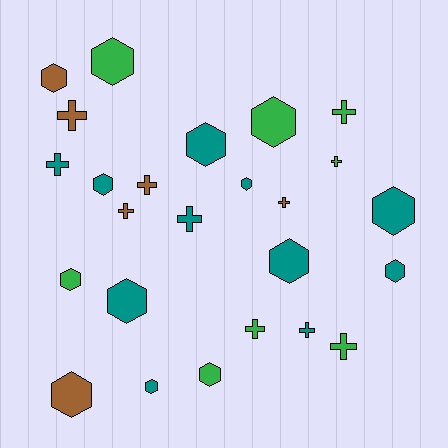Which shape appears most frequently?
Hexagon, with 14 objects.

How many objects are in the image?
There are 25 objects.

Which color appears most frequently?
Teal, with 11 objects.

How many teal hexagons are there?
There are 8 teal hexagons.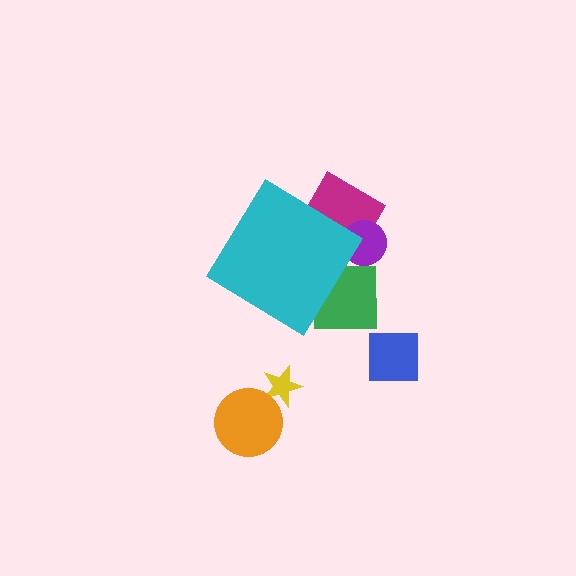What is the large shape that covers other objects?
A cyan diamond.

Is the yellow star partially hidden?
No, the yellow star is fully visible.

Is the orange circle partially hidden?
No, the orange circle is fully visible.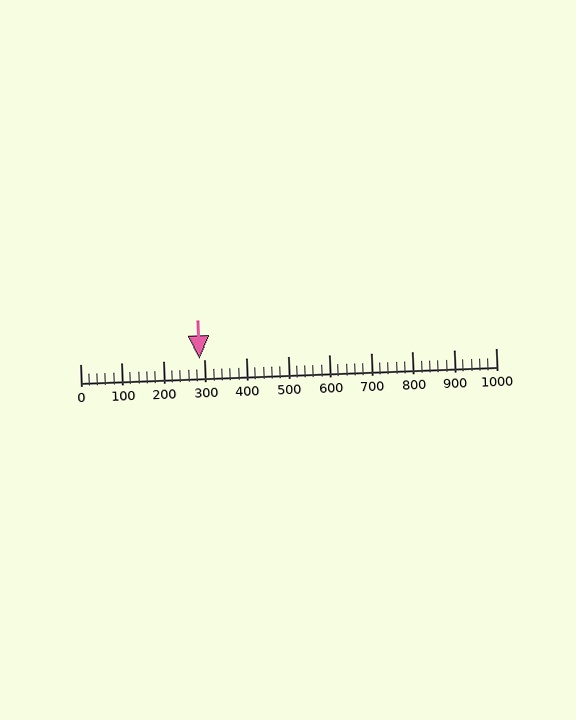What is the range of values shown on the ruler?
The ruler shows values from 0 to 1000.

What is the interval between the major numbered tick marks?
The major tick marks are spaced 100 units apart.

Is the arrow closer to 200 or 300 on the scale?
The arrow is closer to 300.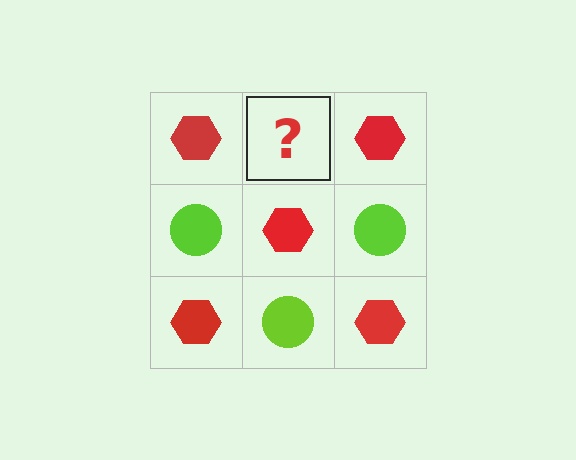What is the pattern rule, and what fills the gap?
The rule is that it alternates red hexagon and lime circle in a checkerboard pattern. The gap should be filled with a lime circle.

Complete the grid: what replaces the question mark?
The question mark should be replaced with a lime circle.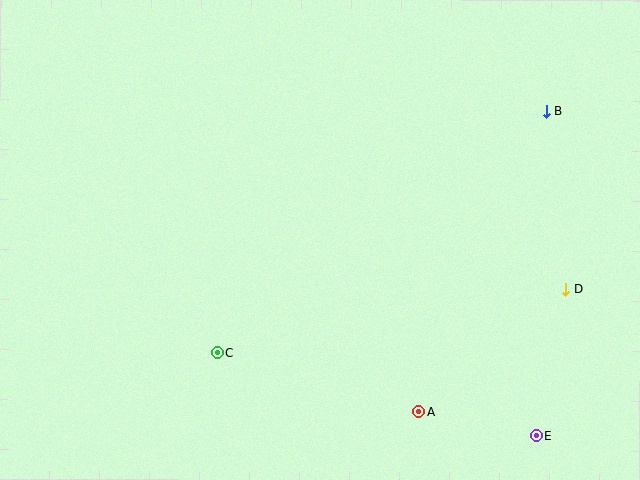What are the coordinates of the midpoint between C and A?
The midpoint between C and A is at (318, 382).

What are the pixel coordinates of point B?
Point B is at (547, 111).